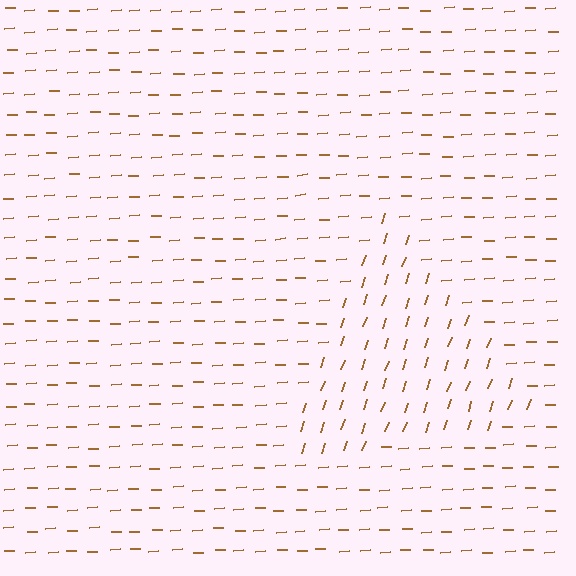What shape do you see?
I see a triangle.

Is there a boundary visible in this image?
Yes, there is a texture boundary formed by a change in line orientation.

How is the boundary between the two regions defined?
The boundary is defined purely by a change in line orientation (approximately 68 degrees difference). All lines are the same color and thickness.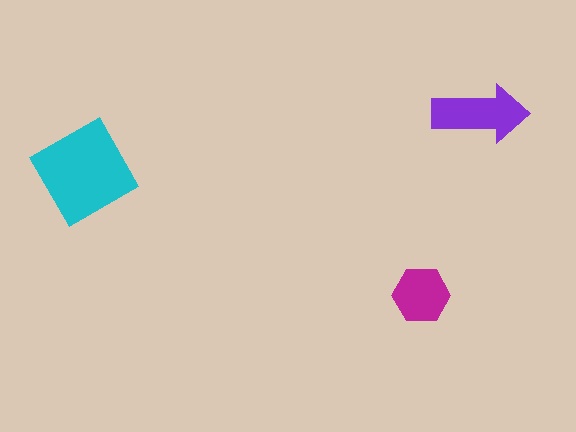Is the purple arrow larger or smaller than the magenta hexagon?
Larger.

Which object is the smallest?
The magenta hexagon.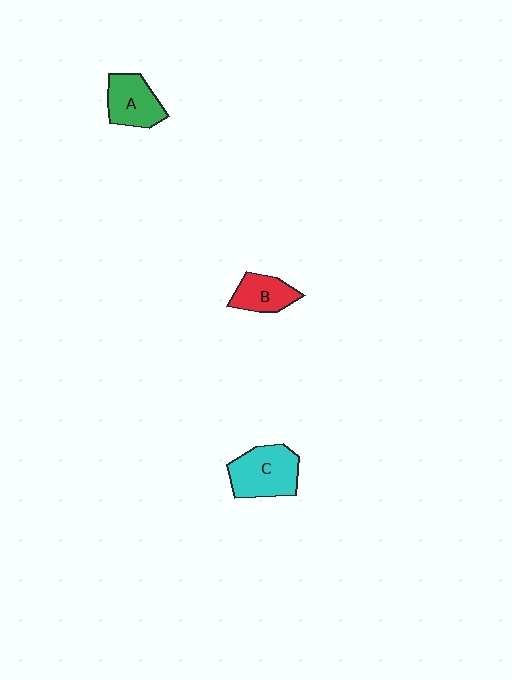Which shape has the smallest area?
Shape B (red).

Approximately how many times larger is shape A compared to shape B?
Approximately 1.2 times.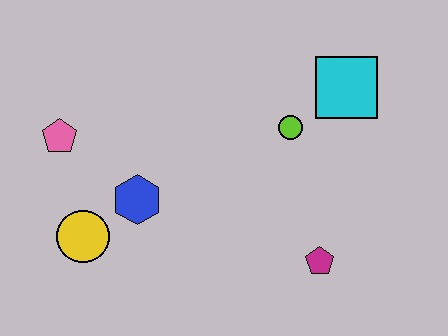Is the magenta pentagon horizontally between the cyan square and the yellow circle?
Yes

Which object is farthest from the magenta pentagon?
The pink pentagon is farthest from the magenta pentagon.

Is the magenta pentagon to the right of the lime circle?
Yes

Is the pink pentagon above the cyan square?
No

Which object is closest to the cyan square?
The lime circle is closest to the cyan square.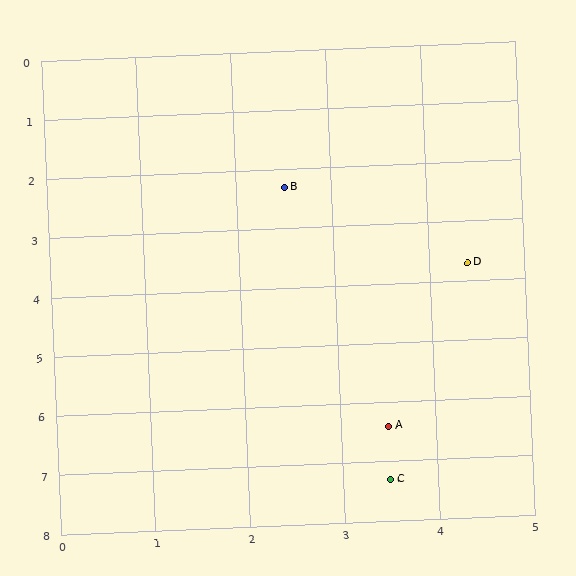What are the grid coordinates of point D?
Point D is at approximately (4.4, 3.7).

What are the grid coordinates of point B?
Point B is at approximately (2.5, 2.3).